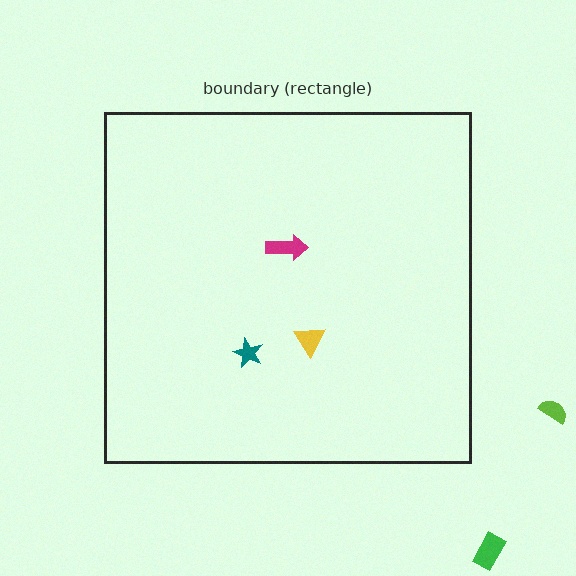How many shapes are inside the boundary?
3 inside, 2 outside.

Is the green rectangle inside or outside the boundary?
Outside.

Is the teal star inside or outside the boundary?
Inside.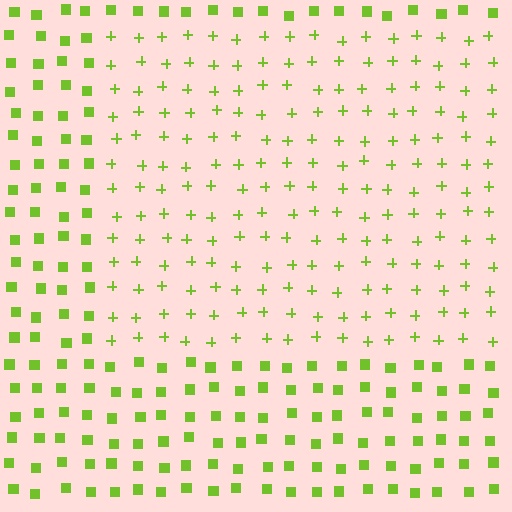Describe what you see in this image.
The image is filled with small lime elements arranged in a uniform grid. A rectangle-shaped region contains plus signs, while the surrounding area contains squares. The boundary is defined purely by the change in element shape.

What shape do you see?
I see a rectangle.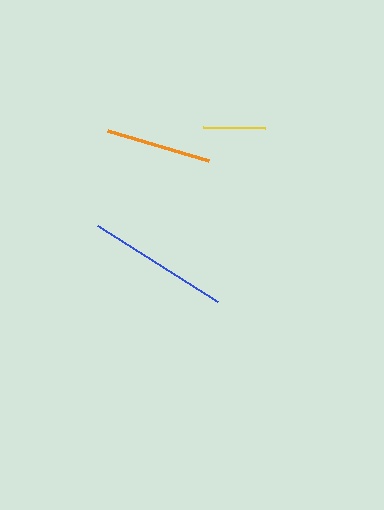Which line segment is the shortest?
The yellow line is the shortest at approximately 62 pixels.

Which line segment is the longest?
The blue line is the longest at approximately 142 pixels.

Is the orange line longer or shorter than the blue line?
The blue line is longer than the orange line.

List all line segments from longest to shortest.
From longest to shortest: blue, orange, yellow.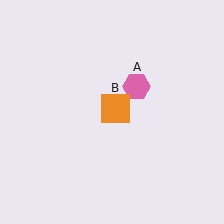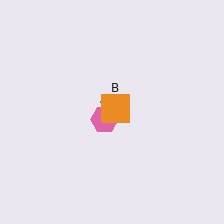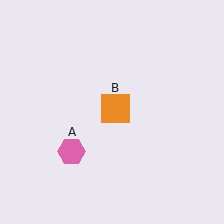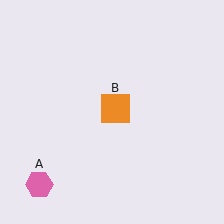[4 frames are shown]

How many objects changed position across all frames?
1 object changed position: pink hexagon (object A).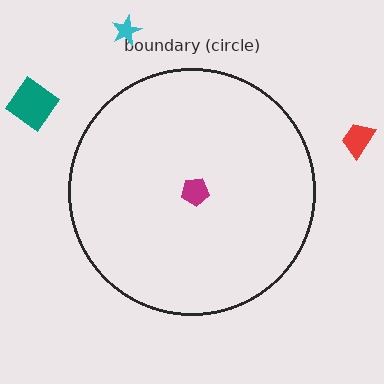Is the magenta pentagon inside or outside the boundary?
Inside.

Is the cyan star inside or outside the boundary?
Outside.